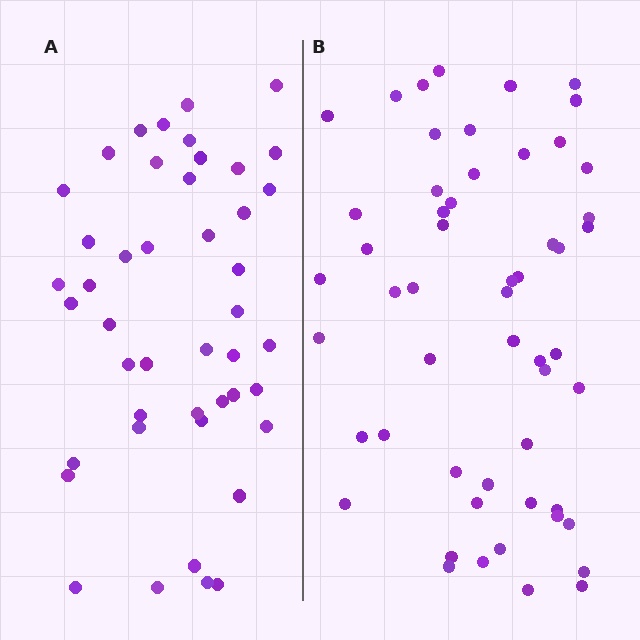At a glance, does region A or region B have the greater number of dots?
Region B (the right region) has more dots.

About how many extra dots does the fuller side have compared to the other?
Region B has roughly 8 or so more dots than region A.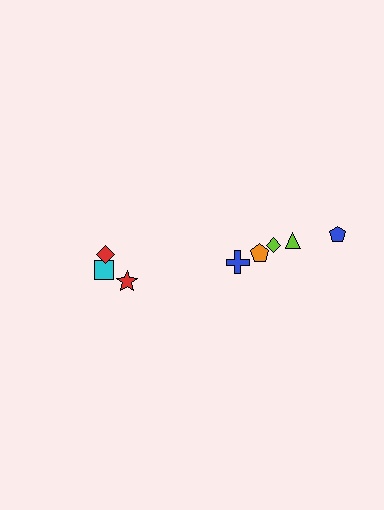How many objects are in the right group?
There are 5 objects.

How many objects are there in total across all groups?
There are 8 objects.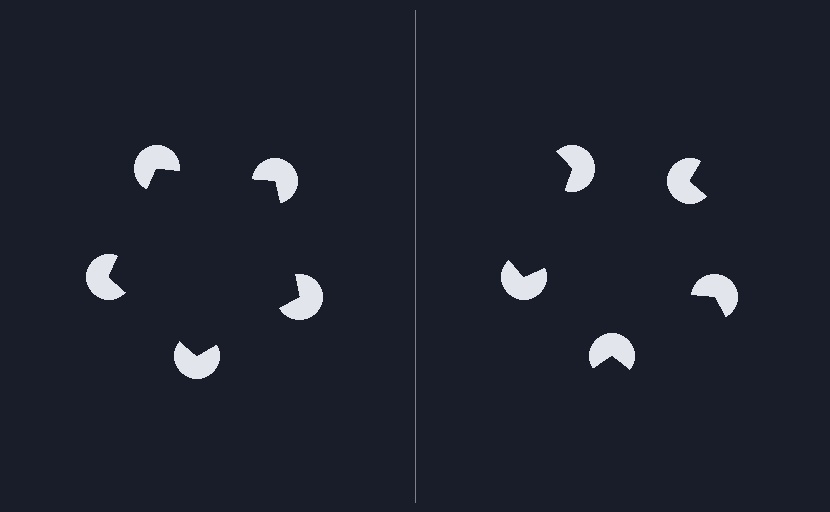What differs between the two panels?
The pac-man discs are positioned identically on both sides; only the wedge orientations differ. On the left they align to a pentagon; on the right they are misaligned.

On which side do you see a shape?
An illusory pentagon appears on the left side. On the right side the wedge cuts are rotated, so no coherent shape forms.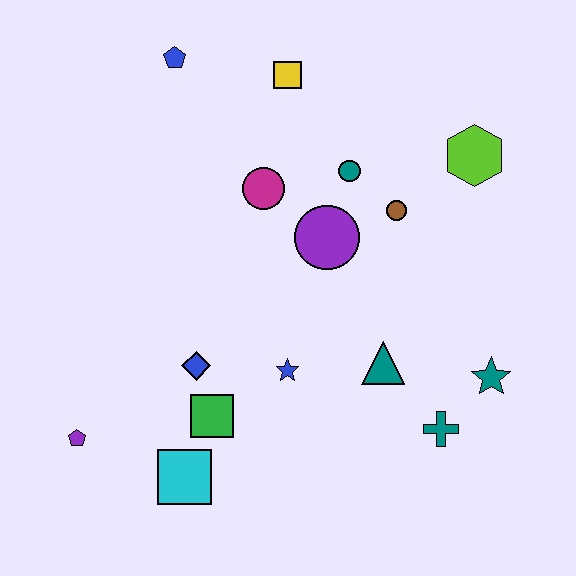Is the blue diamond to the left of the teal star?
Yes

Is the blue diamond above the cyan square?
Yes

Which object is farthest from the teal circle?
The purple pentagon is farthest from the teal circle.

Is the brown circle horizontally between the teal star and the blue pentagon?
Yes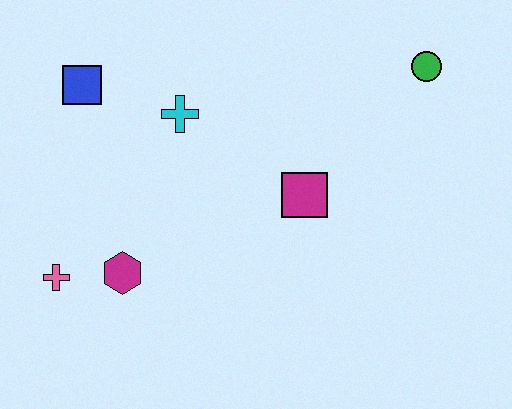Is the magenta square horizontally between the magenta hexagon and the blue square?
No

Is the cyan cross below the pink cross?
No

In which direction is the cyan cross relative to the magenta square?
The cyan cross is to the left of the magenta square.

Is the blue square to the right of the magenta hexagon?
No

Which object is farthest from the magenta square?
The pink cross is farthest from the magenta square.